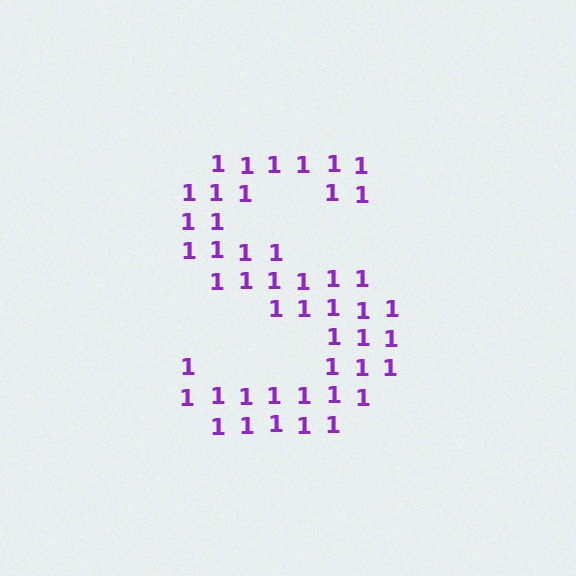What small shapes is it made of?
It is made of small digit 1's.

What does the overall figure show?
The overall figure shows the letter S.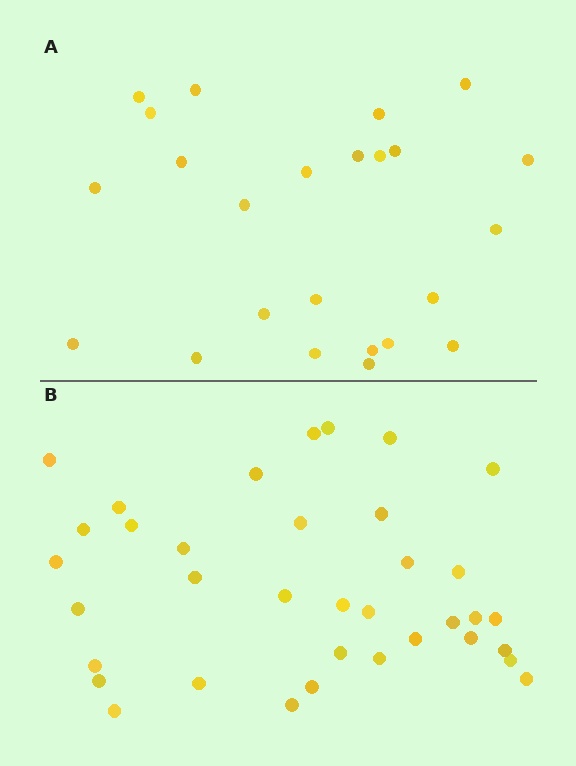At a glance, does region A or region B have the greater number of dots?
Region B (the bottom region) has more dots.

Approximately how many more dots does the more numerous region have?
Region B has roughly 12 or so more dots than region A.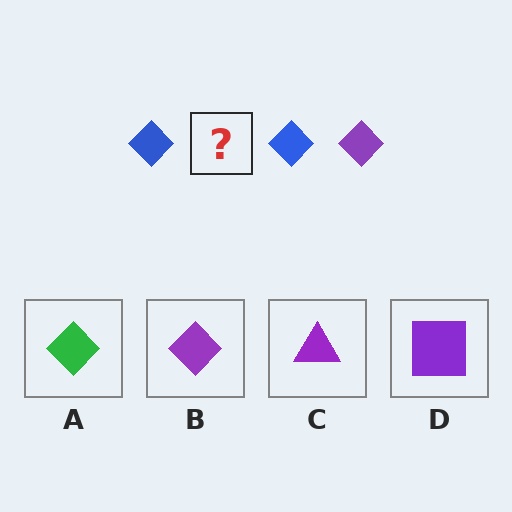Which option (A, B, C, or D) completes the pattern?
B.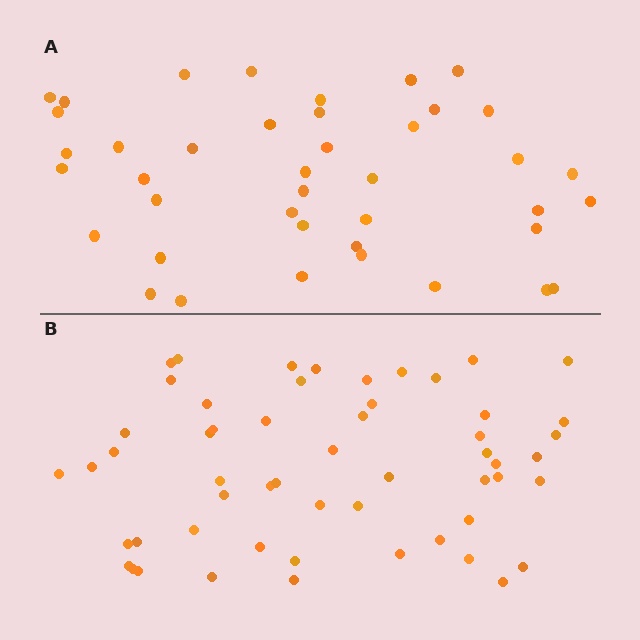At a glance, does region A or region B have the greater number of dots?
Region B (the bottom region) has more dots.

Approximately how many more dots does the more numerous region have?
Region B has approximately 15 more dots than region A.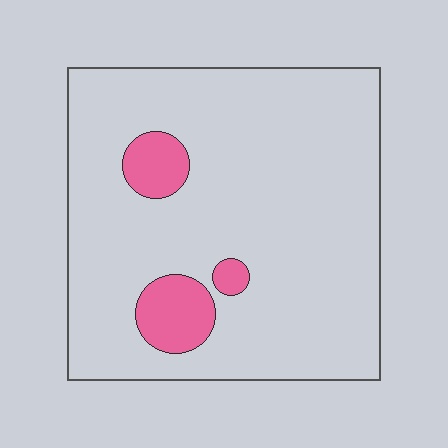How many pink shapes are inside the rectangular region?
3.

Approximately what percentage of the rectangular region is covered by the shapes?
Approximately 10%.